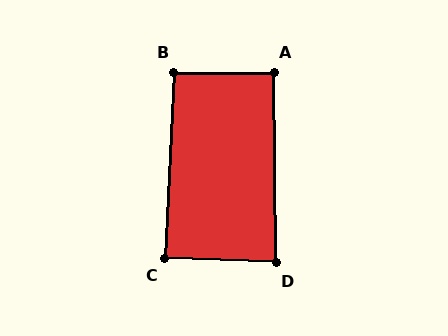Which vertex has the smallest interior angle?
D, at approximately 87 degrees.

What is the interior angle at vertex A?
Approximately 90 degrees (approximately right).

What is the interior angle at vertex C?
Approximately 90 degrees (approximately right).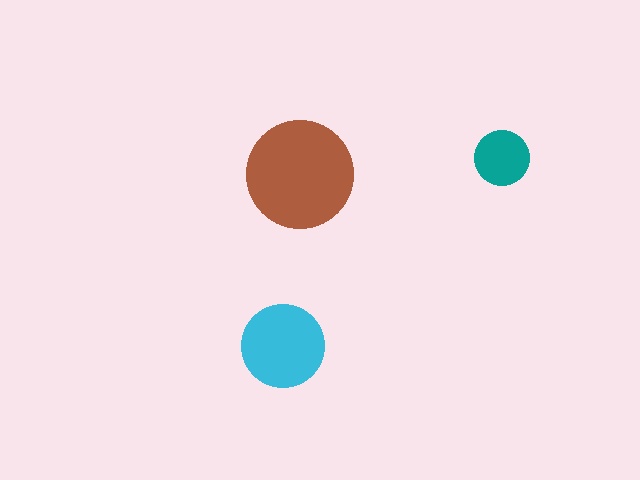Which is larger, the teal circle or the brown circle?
The brown one.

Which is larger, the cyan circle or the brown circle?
The brown one.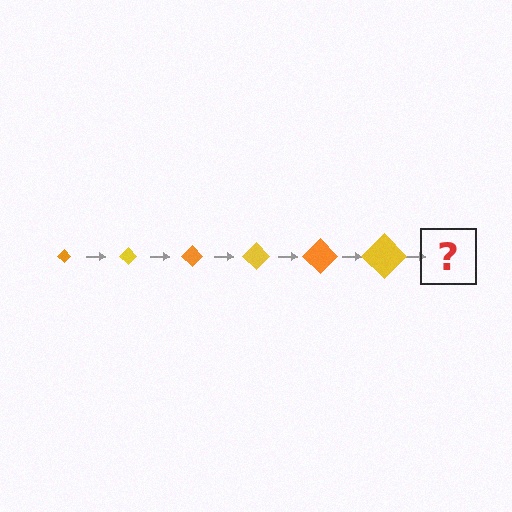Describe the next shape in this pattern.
It should be an orange diamond, larger than the previous one.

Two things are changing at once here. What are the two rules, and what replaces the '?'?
The two rules are that the diamond grows larger each step and the color cycles through orange and yellow. The '?' should be an orange diamond, larger than the previous one.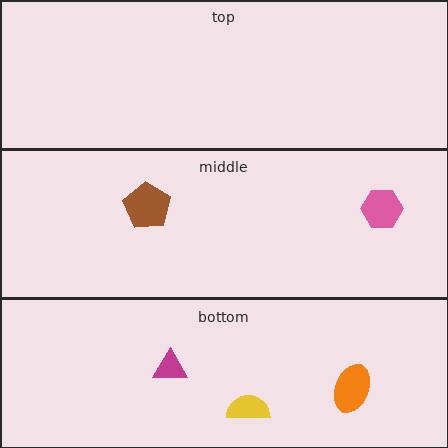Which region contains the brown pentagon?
The middle region.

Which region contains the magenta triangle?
The bottom region.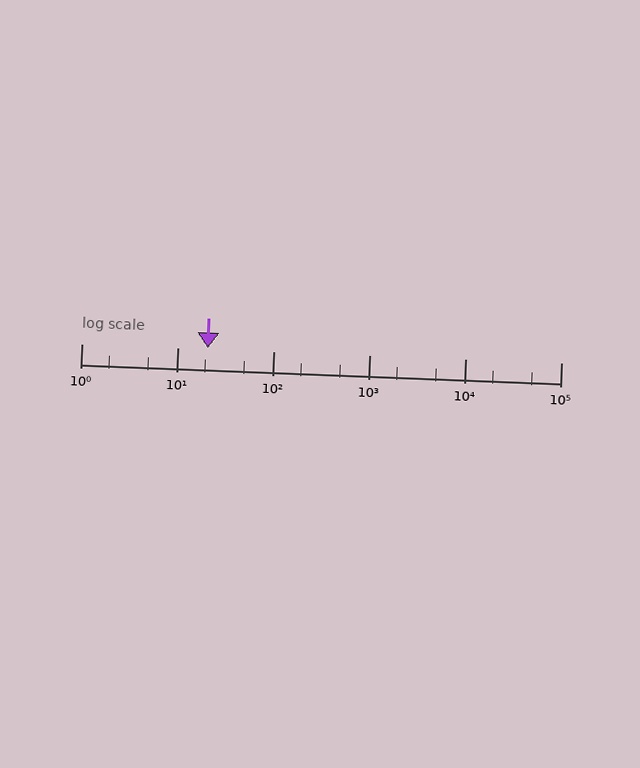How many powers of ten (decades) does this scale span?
The scale spans 5 decades, from 1 to 100000.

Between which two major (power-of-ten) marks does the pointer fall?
The pointer is between 10 and 100.